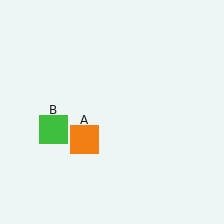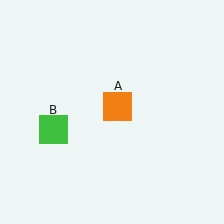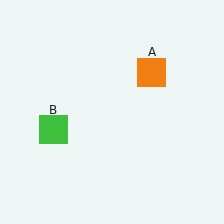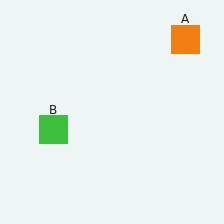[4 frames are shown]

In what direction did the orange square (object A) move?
The orange square (object A) moved up and to the right.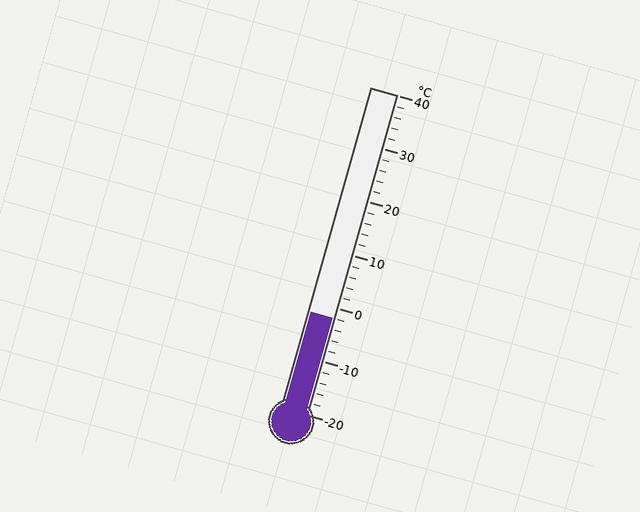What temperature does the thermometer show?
The thermometer shows approximately -2°C.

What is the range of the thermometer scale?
The thermometer scale ranges from -20°C to 40°C.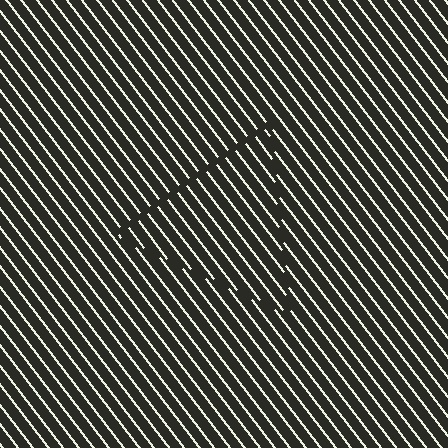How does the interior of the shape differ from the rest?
The interior of the shape contains the same grating, shifted by half a period — the contour is defined by the phase discontinuity where line-ends from the inner and outer gratings abut.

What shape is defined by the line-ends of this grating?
An illusory triangle. The interior of the shape contains the same grating, shifted by half a period — the contour is defined by the phase discontinuity where line-ends from the inner and outer gratings abut.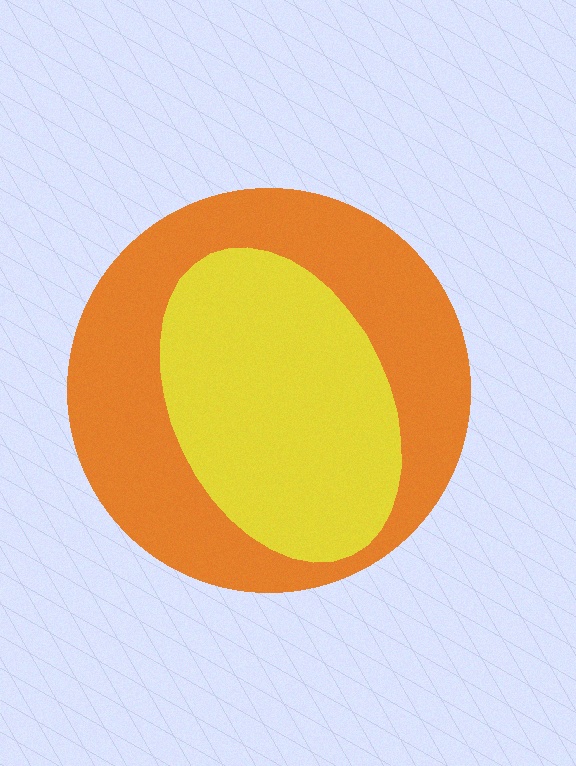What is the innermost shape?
The yellow ellipse.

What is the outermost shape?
The orange circle.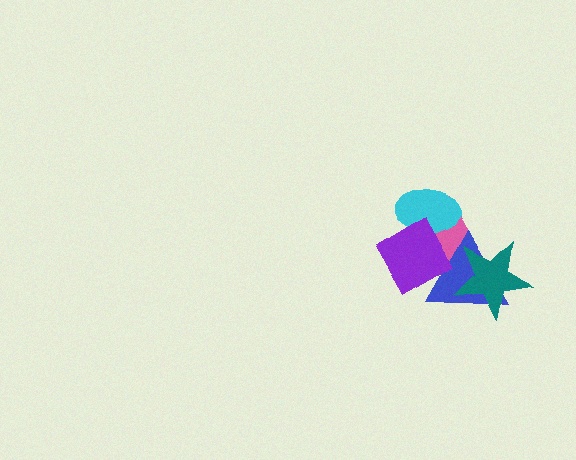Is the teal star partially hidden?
No, no other shape covers it.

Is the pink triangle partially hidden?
Yes, it is partially covered by another shape.